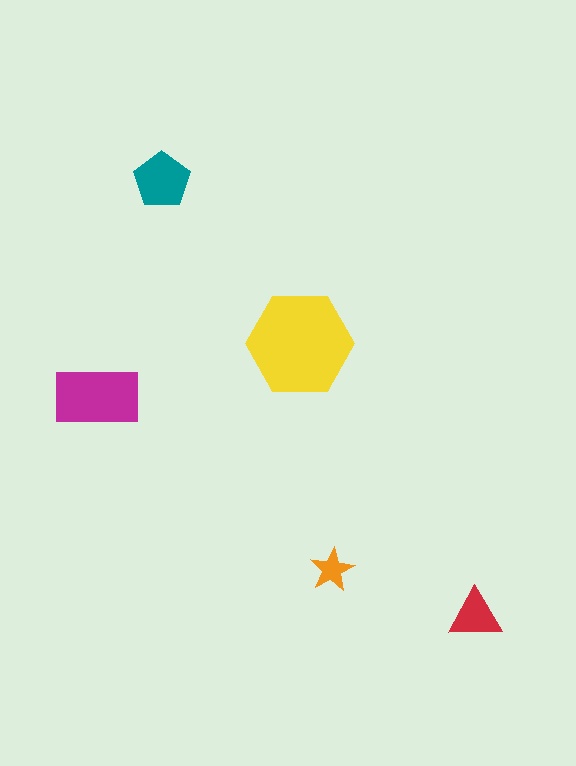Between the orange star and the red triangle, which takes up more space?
The red triangle.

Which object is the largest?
The yellow hexagon.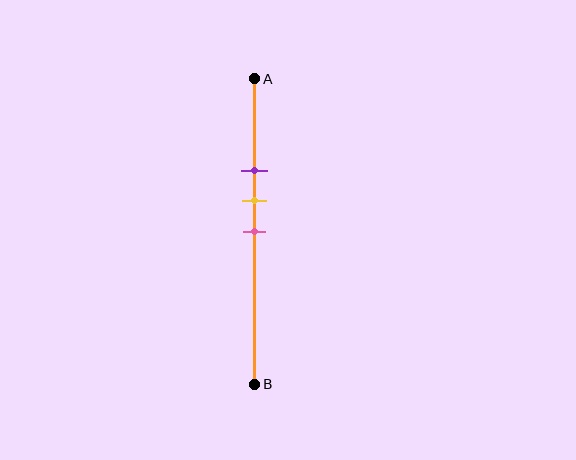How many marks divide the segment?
There are 3 marks dividing the segment.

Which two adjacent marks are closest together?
The yellow and pink marks are the closest adjacent pair.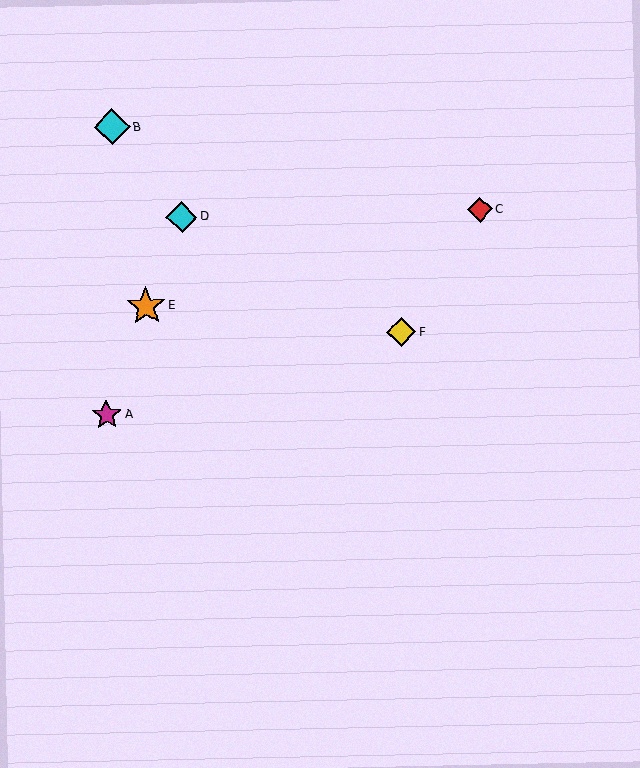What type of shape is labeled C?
Shape C is a red diamond.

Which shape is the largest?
The orange star (labeled E) is the largest.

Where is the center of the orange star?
The center of the orange star is at (146, 306).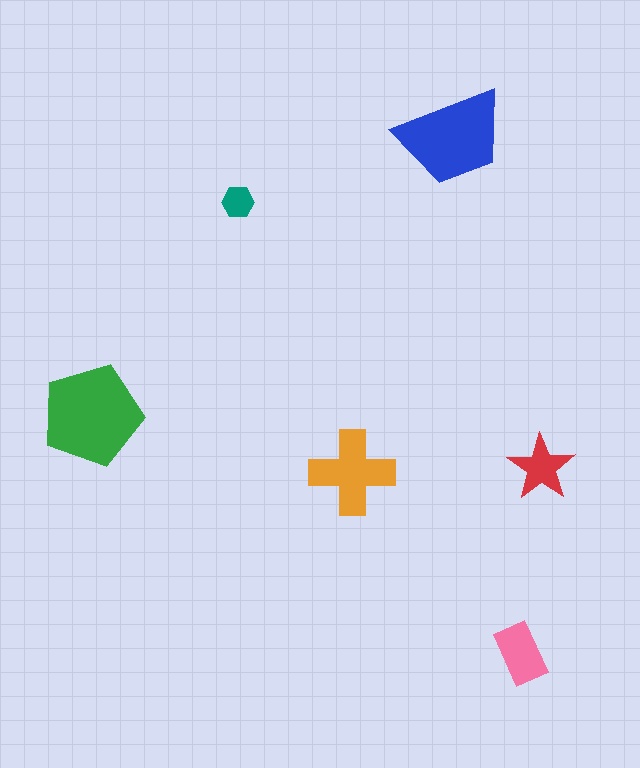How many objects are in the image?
There are 6 objects in the image.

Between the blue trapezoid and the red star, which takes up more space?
The blue trapezoid.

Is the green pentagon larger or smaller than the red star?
Larger.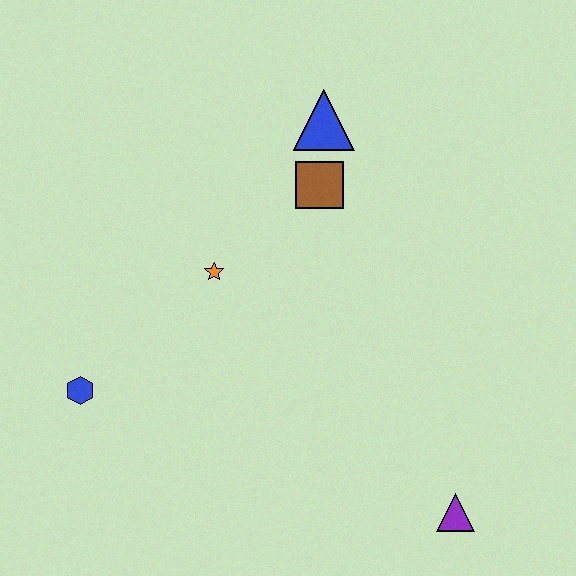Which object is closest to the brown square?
The blue triangle is closest to the brown square.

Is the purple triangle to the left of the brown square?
No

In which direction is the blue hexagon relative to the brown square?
The blue hexagon is to the left of the brown square.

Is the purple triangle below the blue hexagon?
Yes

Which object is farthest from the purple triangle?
The blue triangle is farthest from the purple triangle.